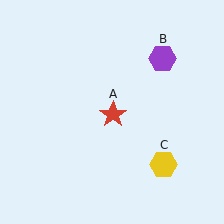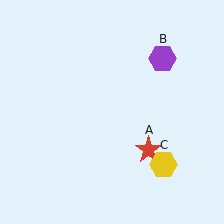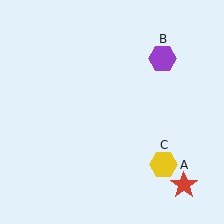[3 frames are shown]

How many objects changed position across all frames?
1 object changed position: red star (object A).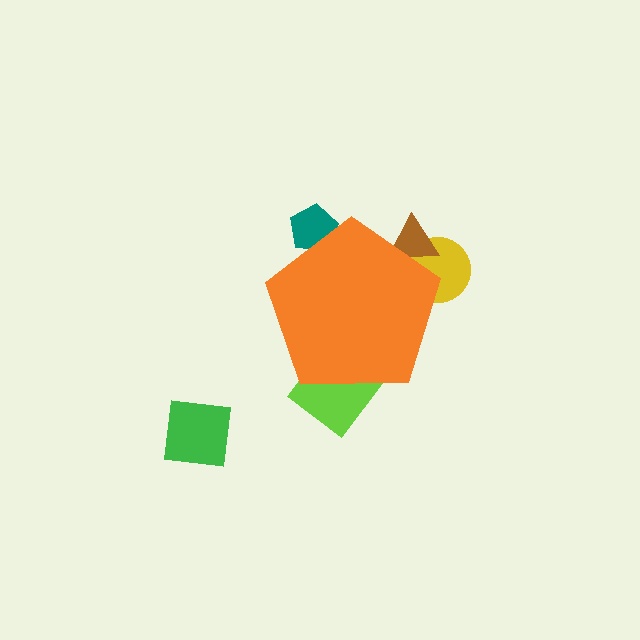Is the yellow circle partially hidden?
Yes, the yellow circle is partially hidden behind the orange pentagon.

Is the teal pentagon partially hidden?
Yes, the teal pentagon is partially hidden behind the orange pentagon.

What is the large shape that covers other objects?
An orange pentagon.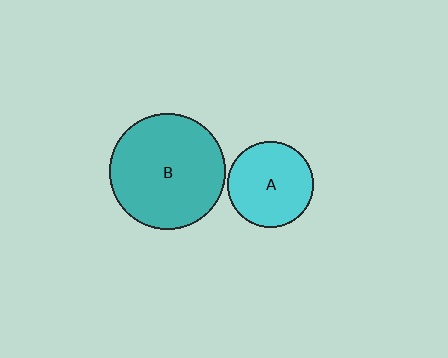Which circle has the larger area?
Circle B (teal).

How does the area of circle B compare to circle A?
Approximately 1.8 times.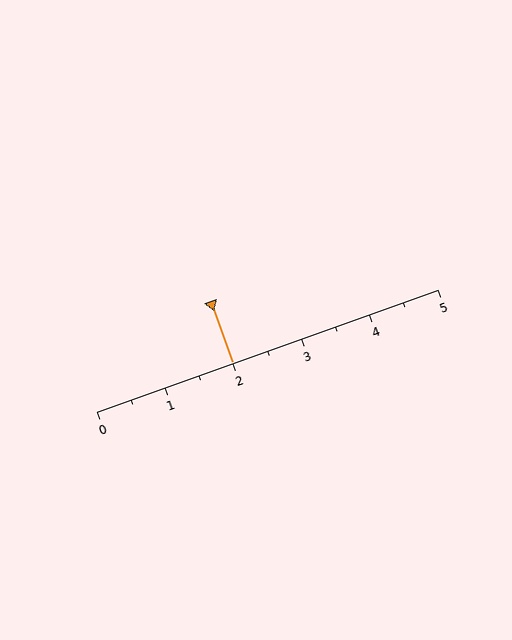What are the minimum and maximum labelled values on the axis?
The axis runs from 0 to 5.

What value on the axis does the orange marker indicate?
The marker indicates approximately 2.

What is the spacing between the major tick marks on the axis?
The major ticks are spaced 1 apart.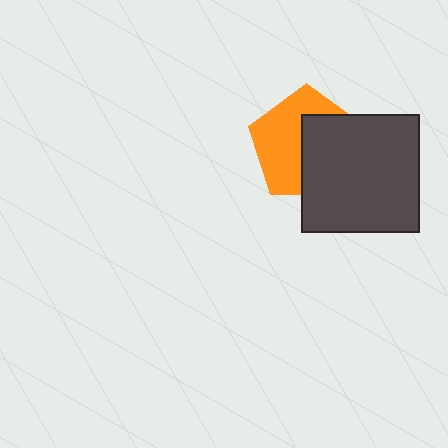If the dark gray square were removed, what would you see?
You would see the complete orange pentagon.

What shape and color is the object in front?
The object in front is a dark gray square.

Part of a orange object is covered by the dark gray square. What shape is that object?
It is a pentagon.